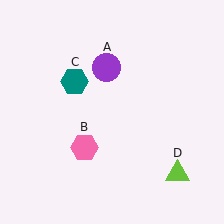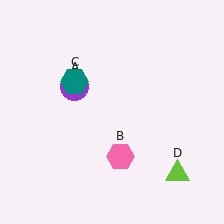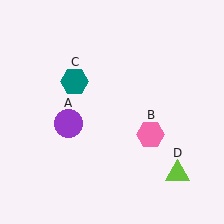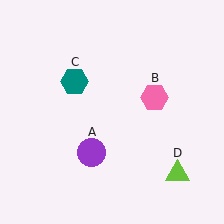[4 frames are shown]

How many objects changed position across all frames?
2 objects changed position: purple circle (object A), pink hexagon (object B).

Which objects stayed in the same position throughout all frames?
Teal hexagon (object C) and lime triangle (object D) remained stationary.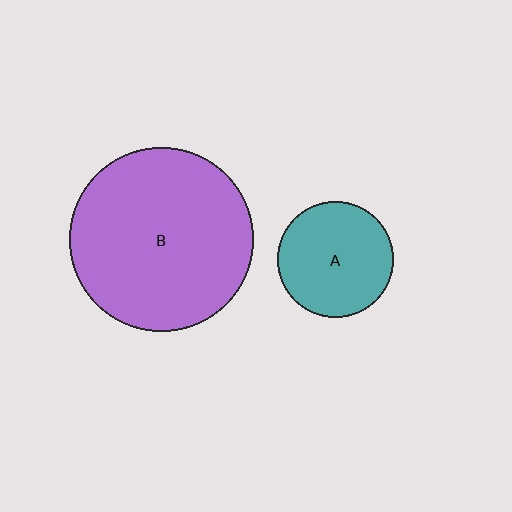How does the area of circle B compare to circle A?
Approximately 2.5 times.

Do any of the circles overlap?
No, none of the circles overlap.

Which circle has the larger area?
Circle B (purple).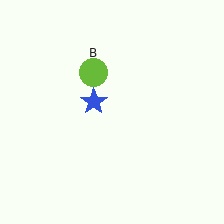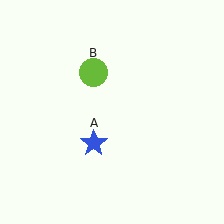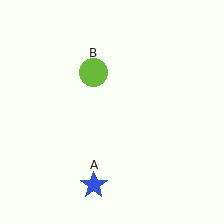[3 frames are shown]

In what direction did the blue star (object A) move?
The blue star (object A) moved down.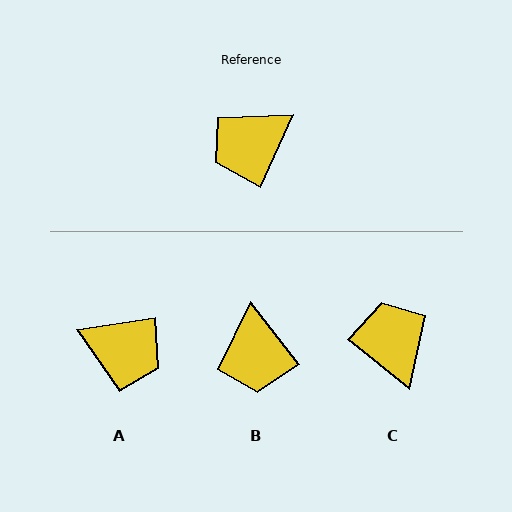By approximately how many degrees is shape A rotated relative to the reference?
Approximately 123 degrees counter-clockwise.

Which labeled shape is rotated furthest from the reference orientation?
A, about 123 degrees away.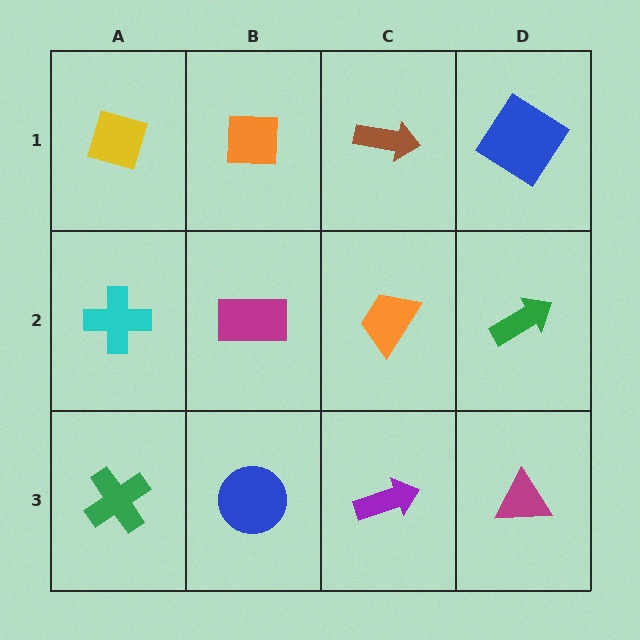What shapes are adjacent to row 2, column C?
A brown arrow (row 1, column C), a purple arrow (row 3, column C), a magenta rectangle (row 2, column B), a green arrow (row 2, column D).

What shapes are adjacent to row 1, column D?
A green arrow (row 2, column D), a brown arrow (row 1, column C).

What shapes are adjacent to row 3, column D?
A green arrow (row 2, column D), a purple arrow (row 3, column C).